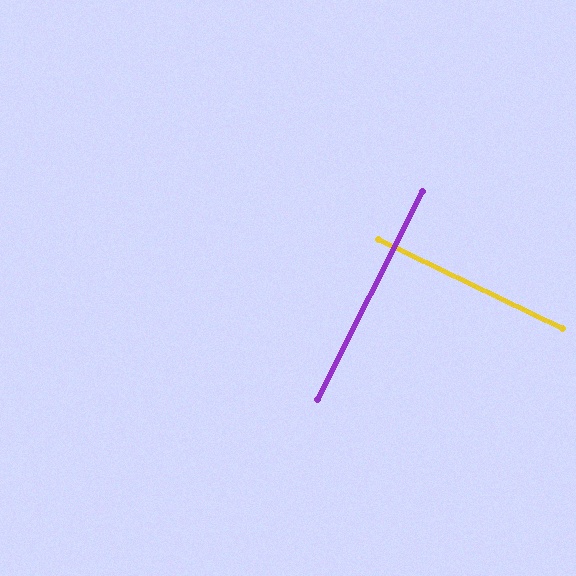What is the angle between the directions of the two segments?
Approximately 89 degrees.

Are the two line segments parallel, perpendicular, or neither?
Perpendicular — they meet at approximately 89°.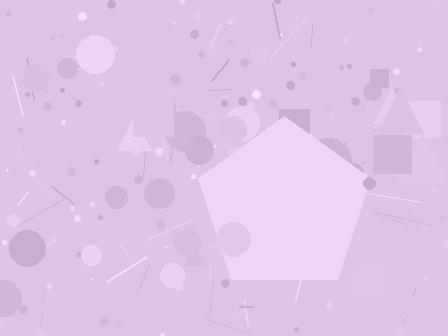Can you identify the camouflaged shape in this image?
The camouflaged shape is a pentagon.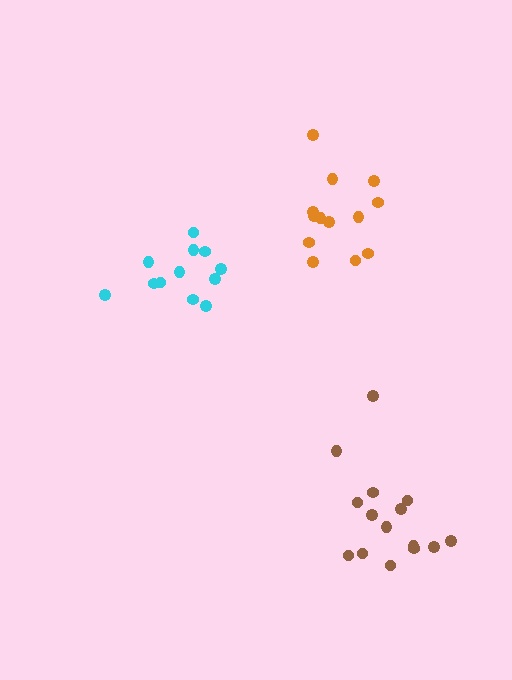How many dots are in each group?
Group 1: 13 dots, Group 2: 12 dots, Group 3: 15 dots (40 total).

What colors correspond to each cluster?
The clusters are colored: orange, cyan, brown.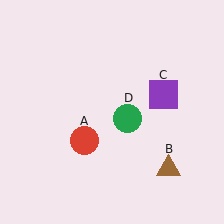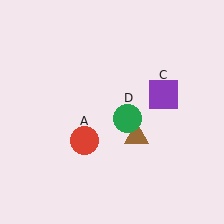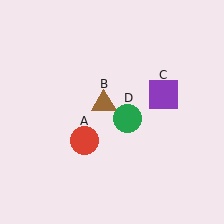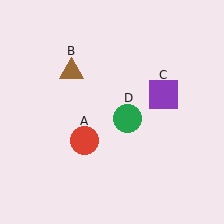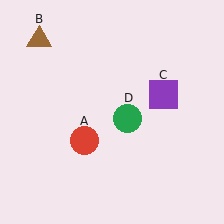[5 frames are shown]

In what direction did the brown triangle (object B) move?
The brown triangle (object B) moved up and to the left.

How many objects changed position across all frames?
1 object changed position: brown triangle (object B).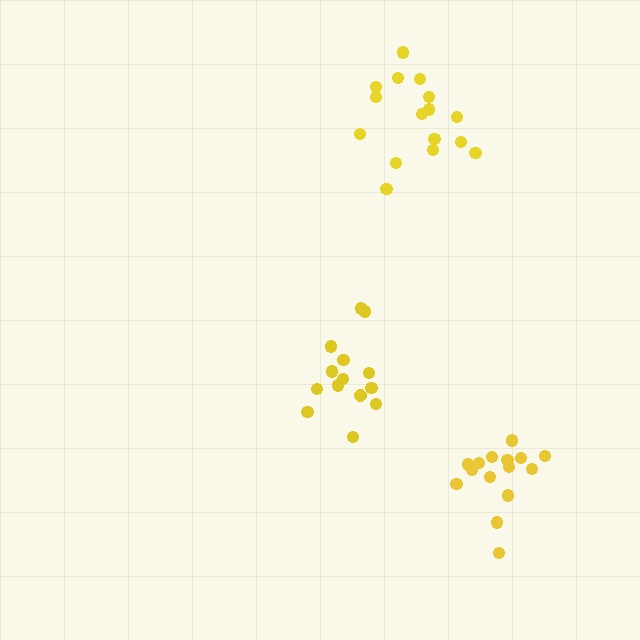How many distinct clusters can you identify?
There are 3 distinct clusters.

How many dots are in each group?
Group 1: 14 dots, Group 2: 16 dots, Group 3: 15 dots (45 total).